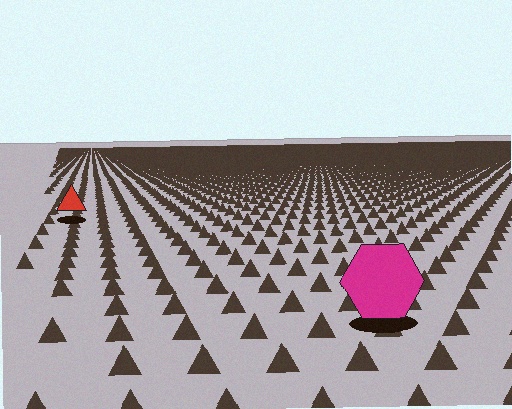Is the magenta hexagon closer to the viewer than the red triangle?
Yes. The magenta hexagon is closer — you can tell from the texture gradient: the ground texture is coarser near it.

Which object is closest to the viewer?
The magenta hexagon is closest. The texture marks near it are larger and more spread out.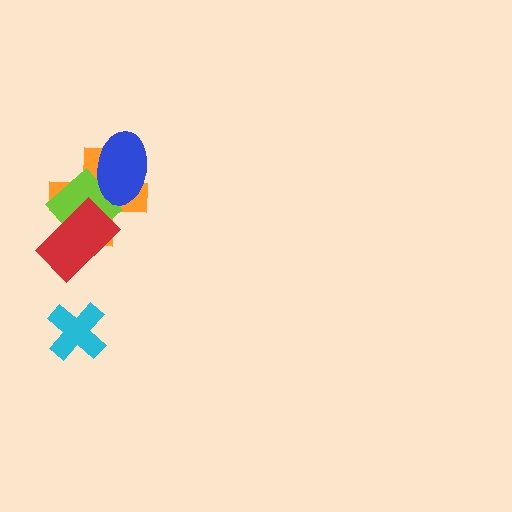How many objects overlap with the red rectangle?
2 objects overlap with the red rectangle.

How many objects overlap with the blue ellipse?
2 objects overlap with the blue ellipse.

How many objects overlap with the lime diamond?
3 objects overlap with the lime diamond.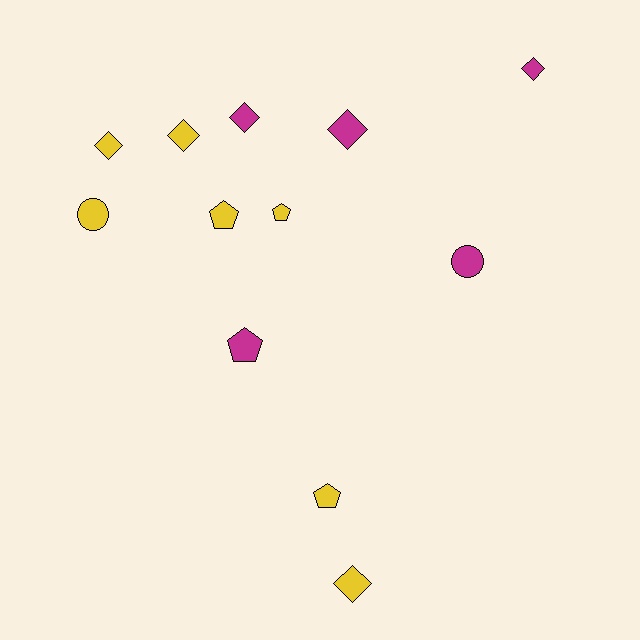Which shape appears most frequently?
Diamond, with 6 objects.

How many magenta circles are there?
There is 1 magenta circle.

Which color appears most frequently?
Yellow, with 7 objects.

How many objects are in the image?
There are 12 objects.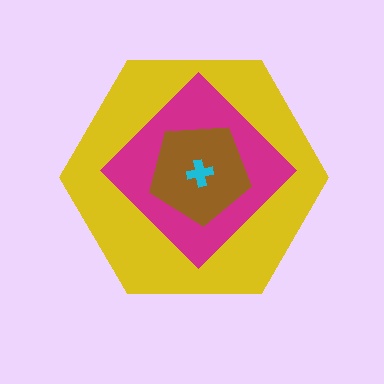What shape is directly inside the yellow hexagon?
The magenta diamond.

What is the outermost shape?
The yellow hexagon.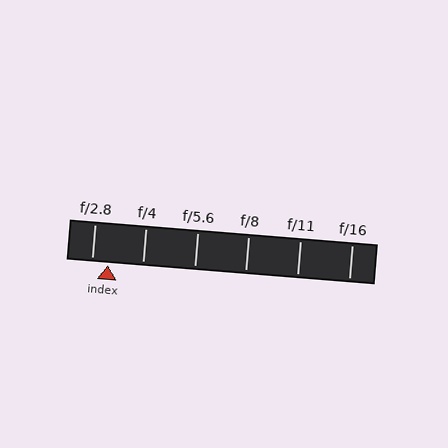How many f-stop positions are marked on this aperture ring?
There are 6 f-stop positions marked.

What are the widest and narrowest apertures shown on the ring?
The widest aperture shown is f/2.8 and the narrowest is f/16.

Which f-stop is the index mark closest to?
The index mark is closest to f/2.8.